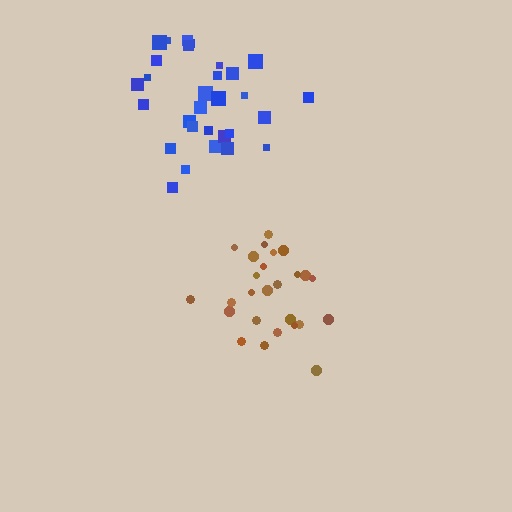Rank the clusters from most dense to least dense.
brown, blue.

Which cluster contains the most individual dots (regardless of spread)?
Blue (30).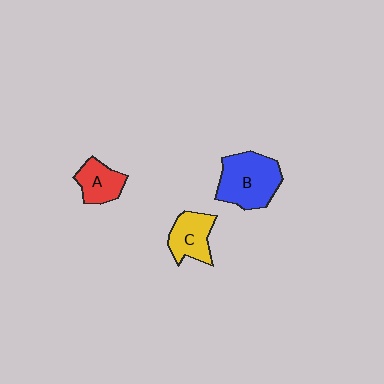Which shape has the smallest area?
Shape A (red).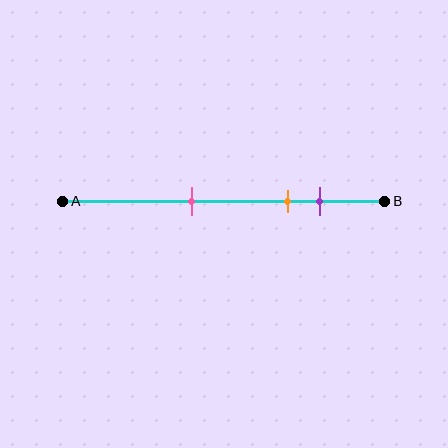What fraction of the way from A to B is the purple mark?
The purple mark is approximately 80% (0.8) of the way from A to B.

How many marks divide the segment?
There are 3 marks dividing the segment.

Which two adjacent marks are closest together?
The orange and purple marks are the closest adjacent pair.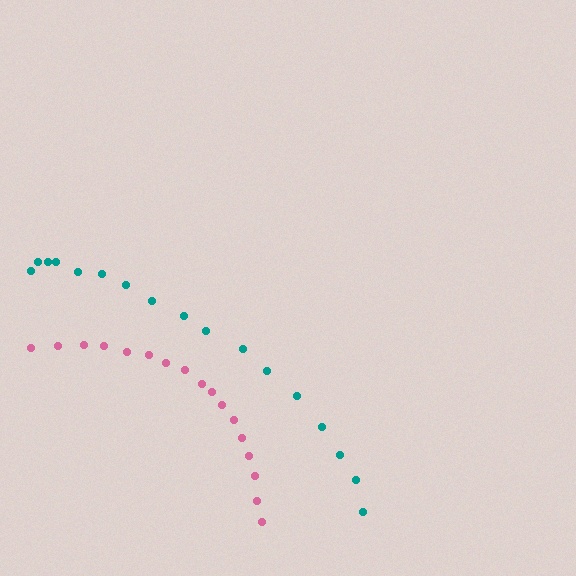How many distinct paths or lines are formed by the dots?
There are 2 distinct paths.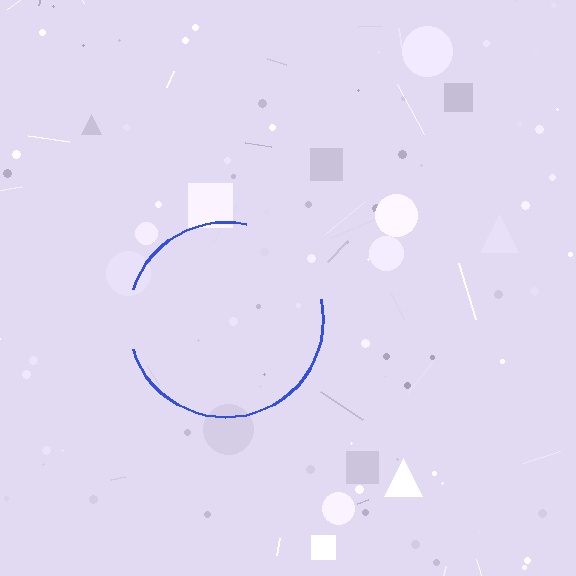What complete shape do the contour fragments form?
The contour fragments form a circle.